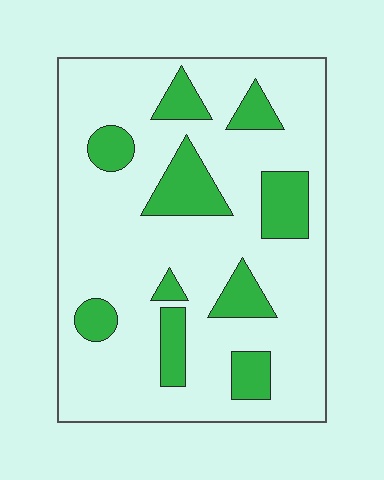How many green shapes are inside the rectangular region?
10.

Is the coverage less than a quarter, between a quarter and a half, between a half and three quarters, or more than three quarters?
Less than a quarter.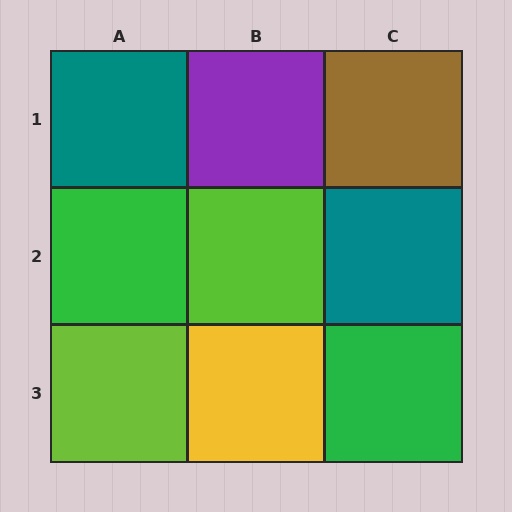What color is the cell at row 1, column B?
Purple.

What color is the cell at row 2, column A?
Green.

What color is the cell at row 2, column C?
Teal.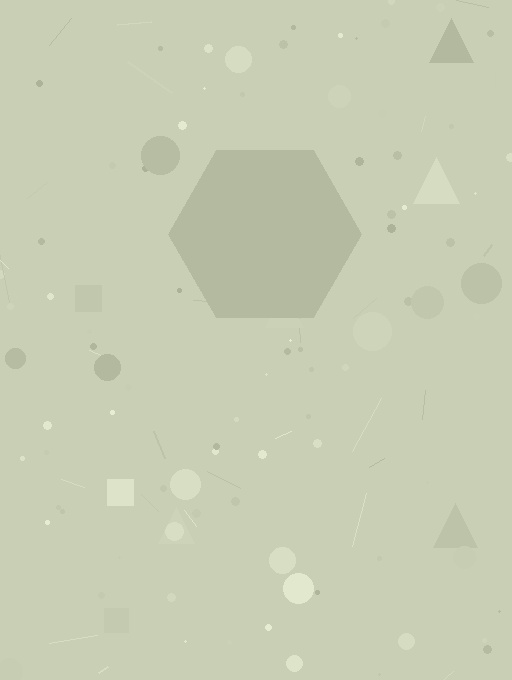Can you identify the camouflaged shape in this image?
The camouflaged shape is a hexagon.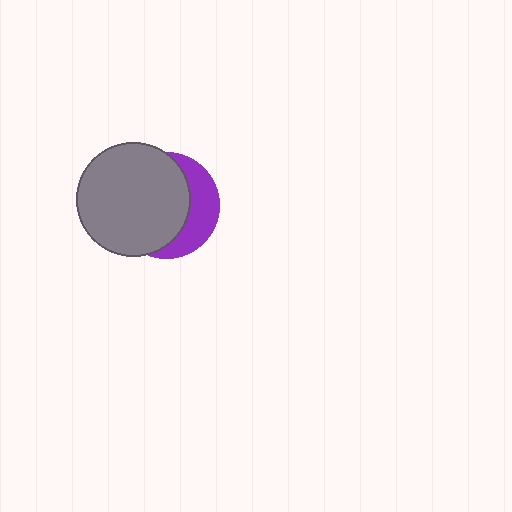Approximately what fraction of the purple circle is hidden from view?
Roughly 67% of the purple circle is hidden behind the gray circle.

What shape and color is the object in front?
The object in front is a gray circle.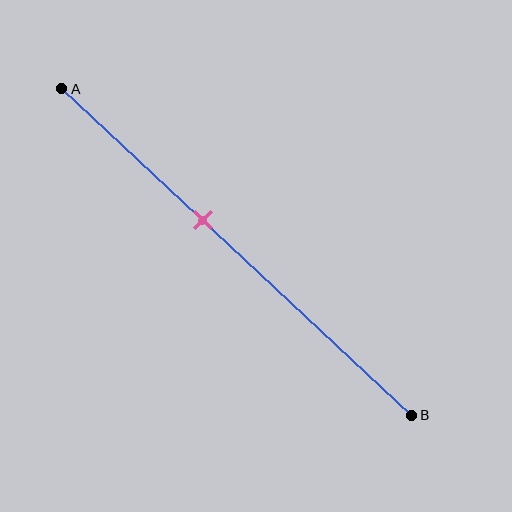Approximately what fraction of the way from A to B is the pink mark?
The pink mark is approximately 40% of the way from A to B.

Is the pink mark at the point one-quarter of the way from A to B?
No, the mark is at about 40% from A, not at the 25% one-quarter point.